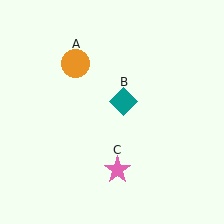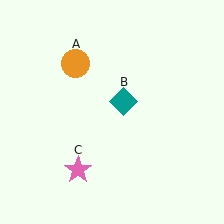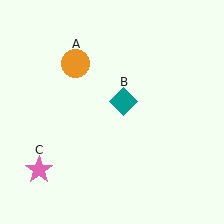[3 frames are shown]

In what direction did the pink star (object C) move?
The pink star (object C) moved left.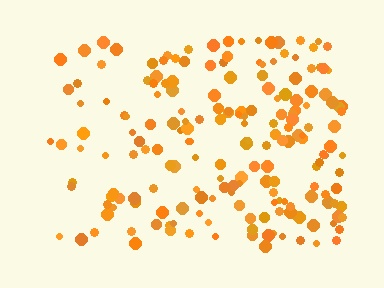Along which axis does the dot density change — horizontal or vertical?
Horizontal.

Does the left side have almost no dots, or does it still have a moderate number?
Still a moderate number, just noticeably fewer than the right.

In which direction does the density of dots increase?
From left to right, with the right side densest.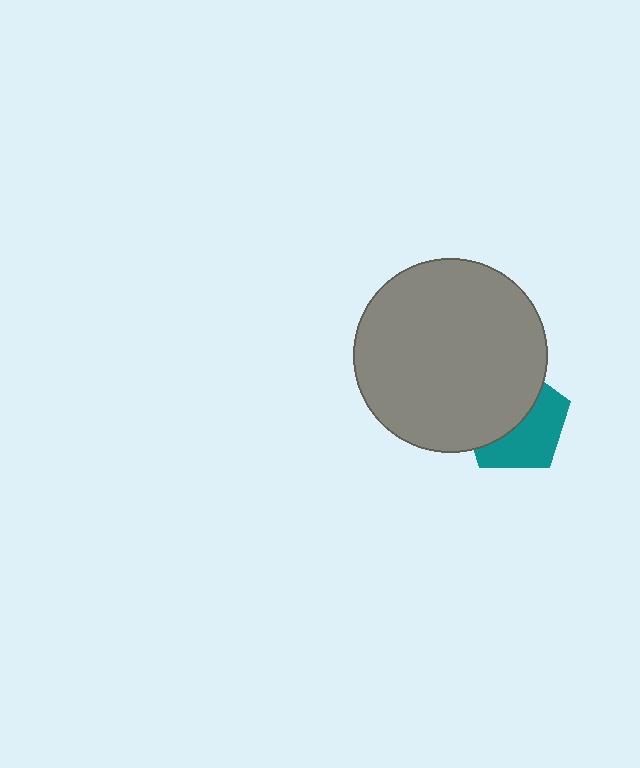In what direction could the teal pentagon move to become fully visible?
The teal pentagon could move toward the lower-right. That would shift it out from behind the gray circle entirely.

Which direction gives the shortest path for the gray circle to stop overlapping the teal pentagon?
Moving toward the upper-left gives the shortest separation.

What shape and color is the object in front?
The object in front is a gray circle.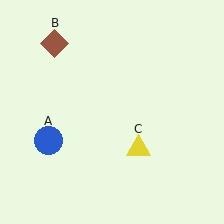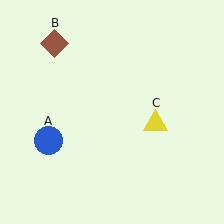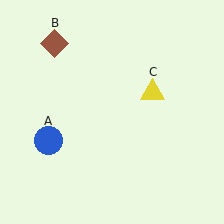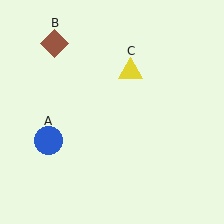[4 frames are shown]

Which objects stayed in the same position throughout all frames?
Blue circle (object A) and brown diamond (object B) remained stationary.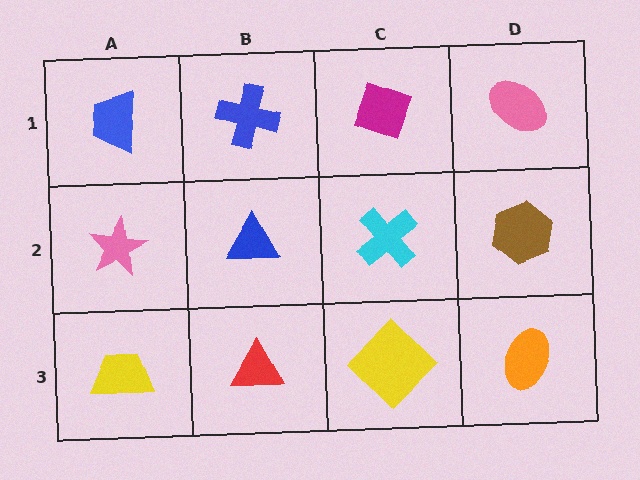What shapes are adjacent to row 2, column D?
A pink ellipse (row 1, column D), an orange ellipse (row 3, column D), a cyan cross (row 2, column C).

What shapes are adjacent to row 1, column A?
A pink star (row 2, column A), a blue cross (row 1, column B).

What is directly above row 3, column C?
A cyan cross.